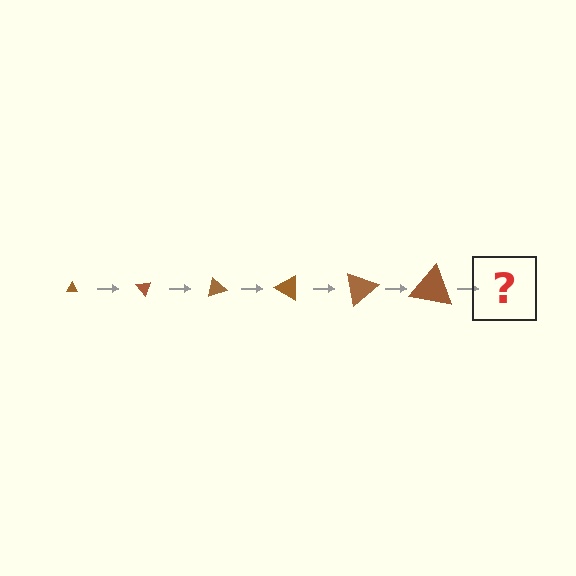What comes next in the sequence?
The next element should be a triangle, larger than the previous one and rotated 300 degrees from the start.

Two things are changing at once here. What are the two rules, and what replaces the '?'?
The two rules are that the triangle grows larger each step and it rotates 50 degrees each step. The '?' should be a triangle, larger than the previous one and rotated 300 degrees from the start.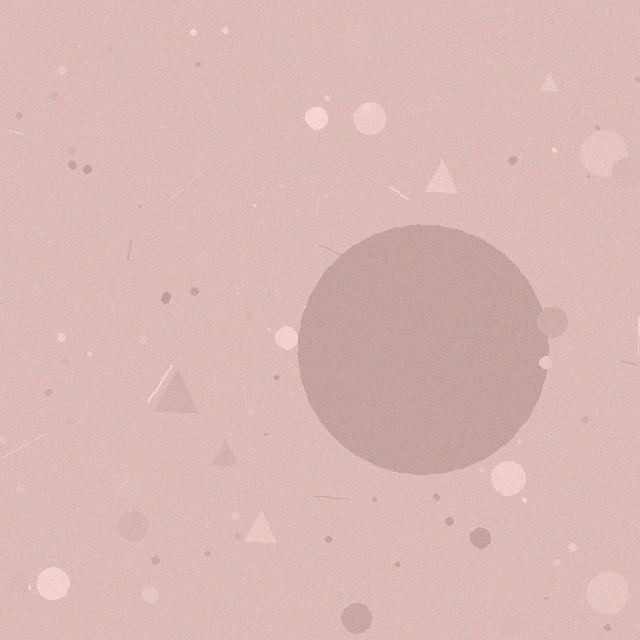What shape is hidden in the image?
A circle is hidden in the image.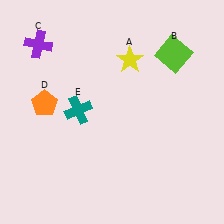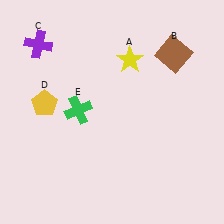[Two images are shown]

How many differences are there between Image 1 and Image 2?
There are 3 differences between the two images.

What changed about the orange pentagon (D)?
In Image 1, D is orange. In Image 2, it changed to yellow.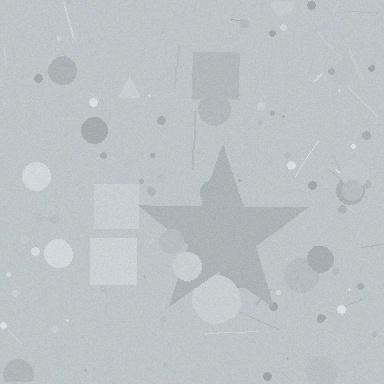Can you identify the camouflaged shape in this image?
The camouflaged shape is a star.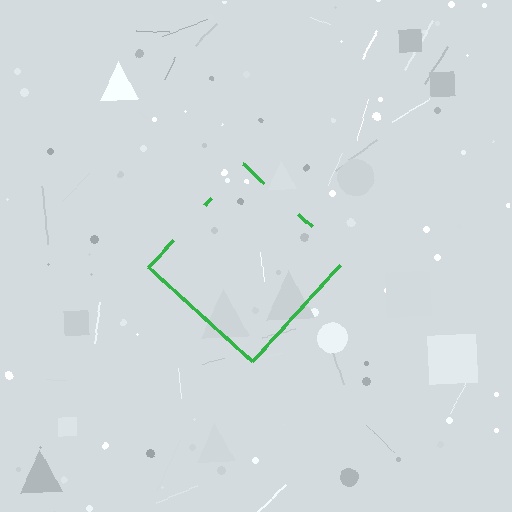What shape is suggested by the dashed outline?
The dashed outline suggests a diamond.